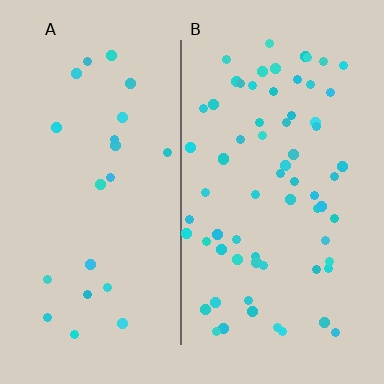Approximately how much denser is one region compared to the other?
Approximately 3.0× — region B over region A.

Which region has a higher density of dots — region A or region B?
B (the right).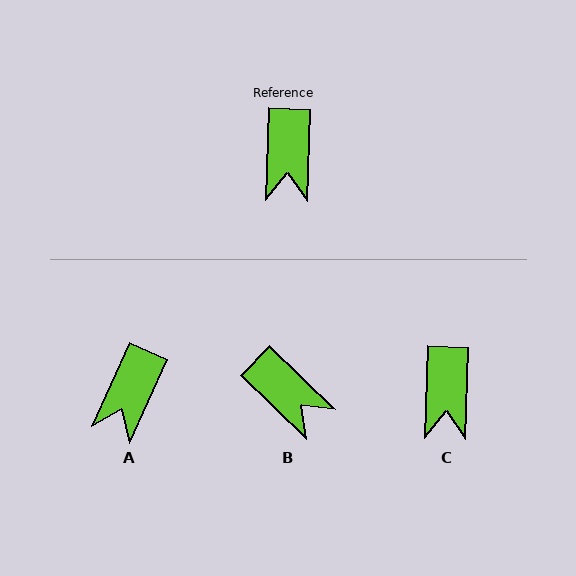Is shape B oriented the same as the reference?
No, it is off by about 48 degrees.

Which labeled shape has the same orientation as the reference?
C.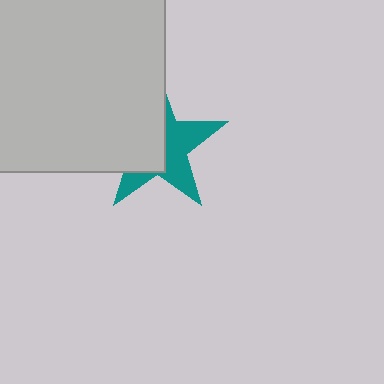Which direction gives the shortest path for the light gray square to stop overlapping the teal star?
Moving left gives the shortest separation.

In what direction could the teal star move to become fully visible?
The teal star could move right. That would shift it out from behind the light gray square entirely.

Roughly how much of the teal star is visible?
About half of it is visible (roughly 48%).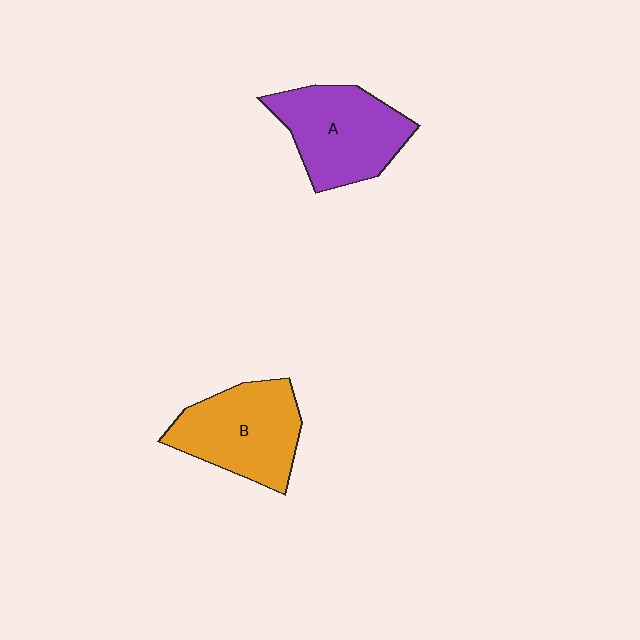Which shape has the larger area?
Shape A (purple).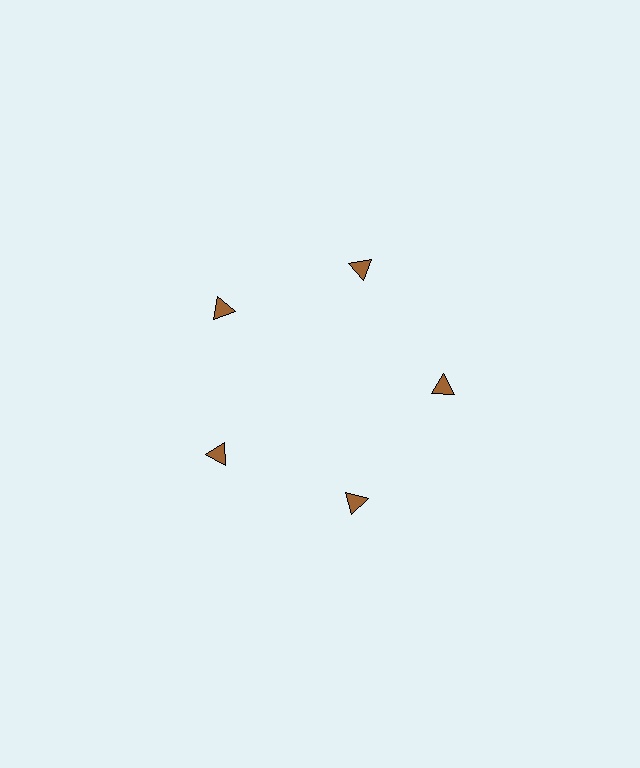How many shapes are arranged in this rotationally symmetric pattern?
There are 5 shapes, arranged in 5 groups of 1.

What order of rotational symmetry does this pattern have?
This pattern has 5-fold rotational symmetry.